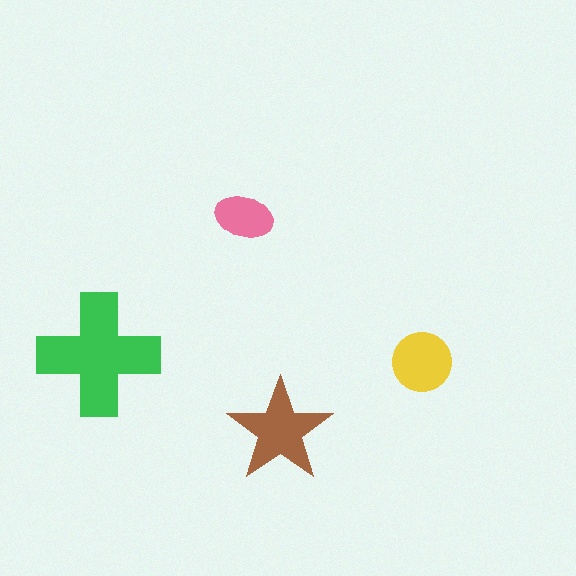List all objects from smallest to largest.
The pink ellipse, the yellow circle, the brown star, the green cross.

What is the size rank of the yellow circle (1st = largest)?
3rd.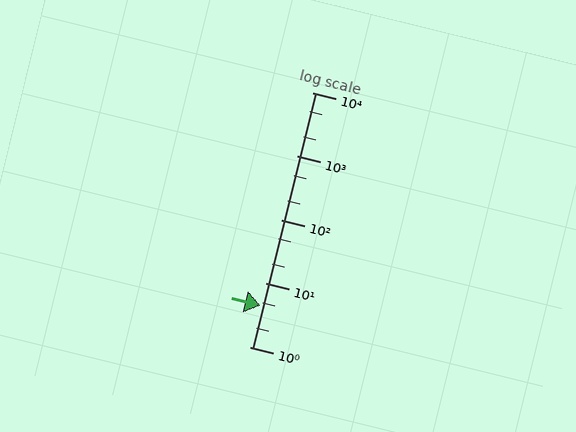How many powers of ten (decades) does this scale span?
The scale spans 4 decades, from 1 to 10000.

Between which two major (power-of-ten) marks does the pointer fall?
The pointer is between 1 and 10.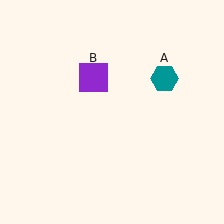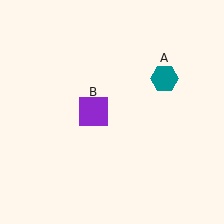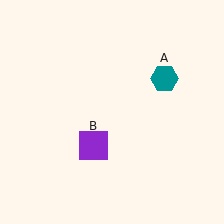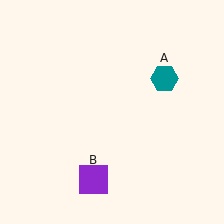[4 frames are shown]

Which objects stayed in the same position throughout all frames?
Teal hexagon (object A) remained stationary.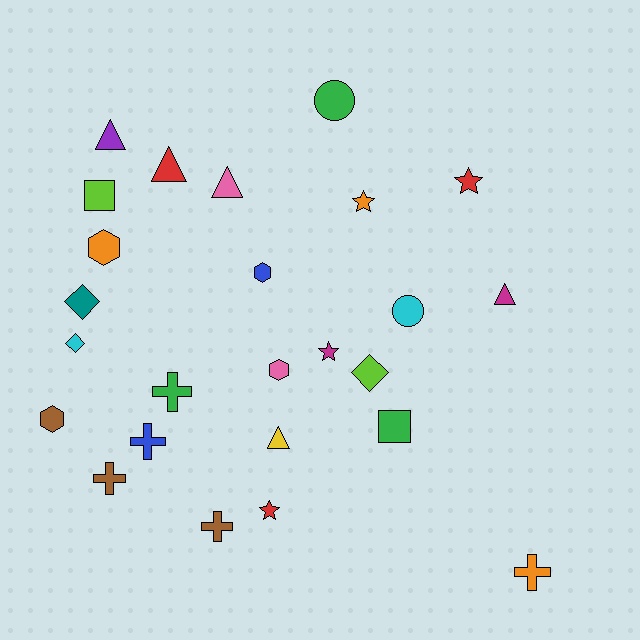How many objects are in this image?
There are 25 objects.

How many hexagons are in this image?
There are 4 hexagons.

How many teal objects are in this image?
There is 1 teal object.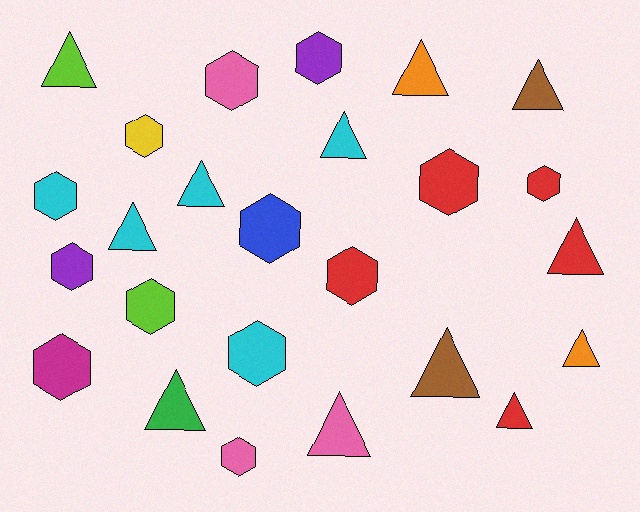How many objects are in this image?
There are 25 objects.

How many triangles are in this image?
There are 12 triangles.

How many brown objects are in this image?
There are 2 brown objects.